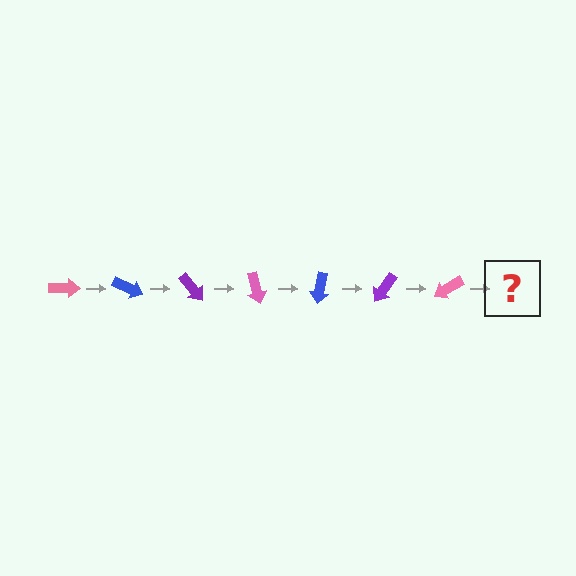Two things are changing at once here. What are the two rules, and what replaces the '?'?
The two rules are that it rotates 25 degrees each step and the color cycles through pink, blue, and purple. The '?' should be a blue arrow, rotated 175 degrees from the start.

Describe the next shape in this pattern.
It should be a blue arrow, rotated 175 degrees from the start.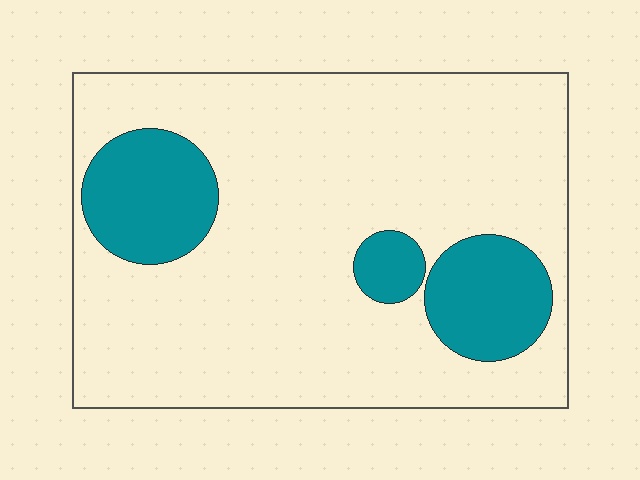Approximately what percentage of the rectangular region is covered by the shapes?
Approximately 20%.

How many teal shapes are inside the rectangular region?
3.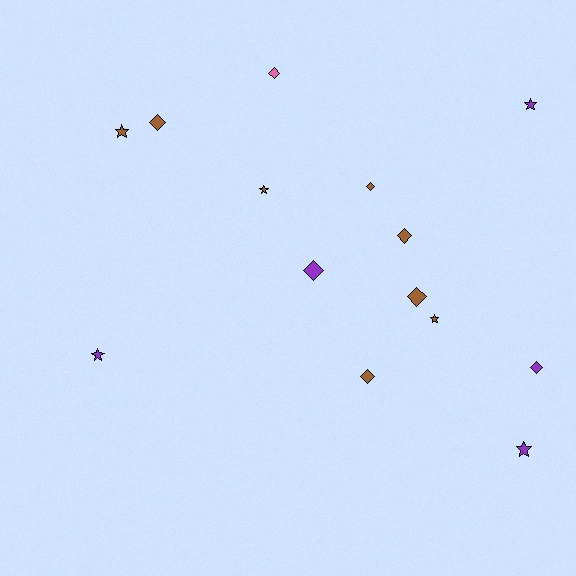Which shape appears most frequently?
Diamond, with 8 objects.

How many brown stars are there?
There are 3 brown stars.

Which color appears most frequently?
Brown, with 8 objects.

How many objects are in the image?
There are 14 objects.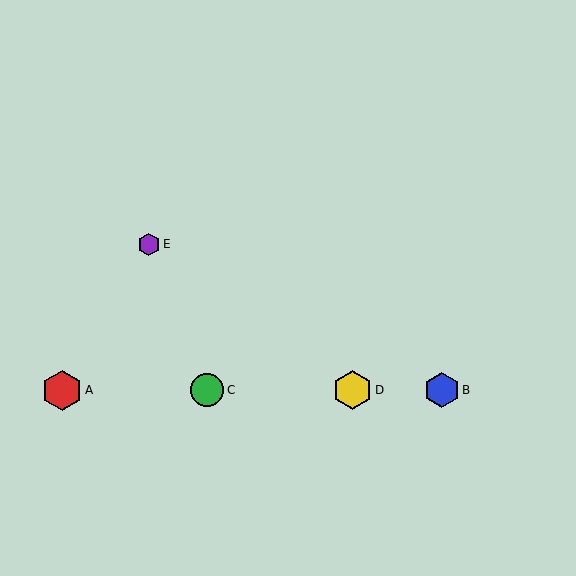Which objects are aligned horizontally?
Objects A, B, C, D are aligned horizontally.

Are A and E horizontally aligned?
No, A is at y≈390 and E is at y≈244.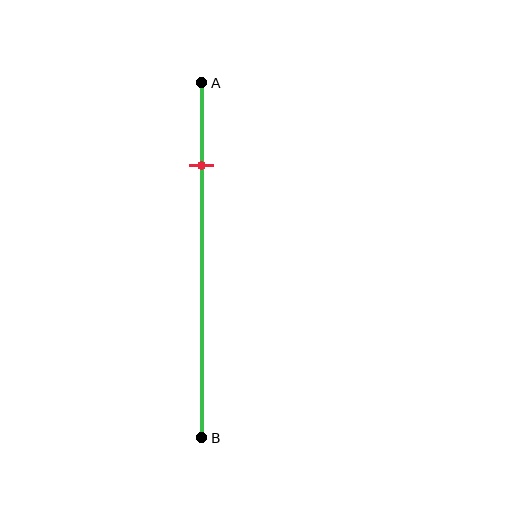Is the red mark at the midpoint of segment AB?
No, the mark is at about 25% from A, not at the 50% midpoint.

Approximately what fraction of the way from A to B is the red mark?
The red mark is approximately 25% of the way from A to B.